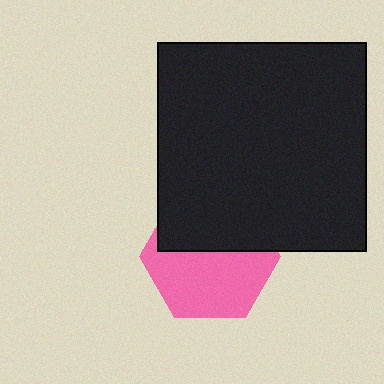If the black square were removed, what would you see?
You would see the complete pink hexagon.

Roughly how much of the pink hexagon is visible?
About half of it is visible (roughly 57%).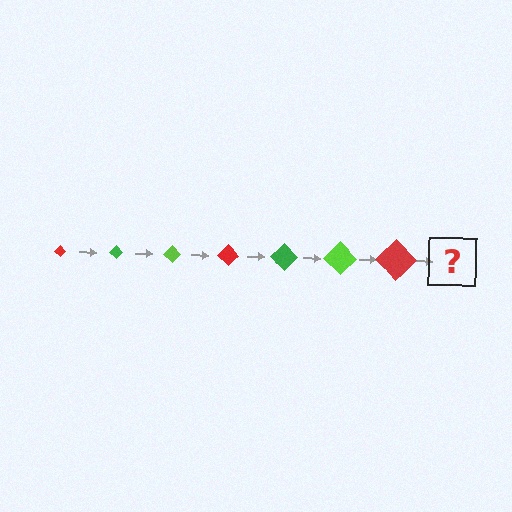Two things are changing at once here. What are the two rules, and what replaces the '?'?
The two rules are that the diamond grows larger each step and the color cycles through red, green, and lime. The '?' should be a green diamond, larger than the previous one.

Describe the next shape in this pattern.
It should be a green diamond, larger than the previous one.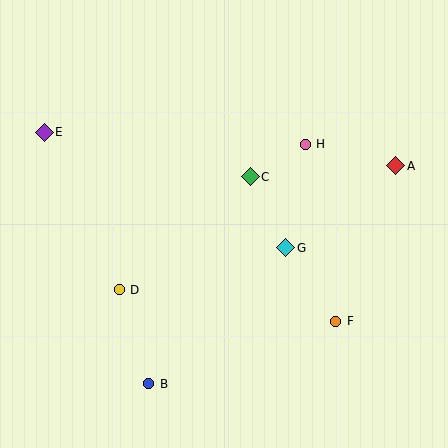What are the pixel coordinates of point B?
Point B is at (149, 384).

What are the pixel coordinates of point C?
Point C is at (250, 177).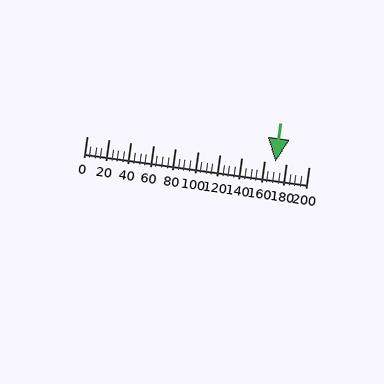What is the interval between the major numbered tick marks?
The major tick marks are spaced 20 units apart.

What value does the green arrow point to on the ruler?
The green arrow points to approximately 170.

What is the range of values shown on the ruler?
The ruler shows values from 0 to 200.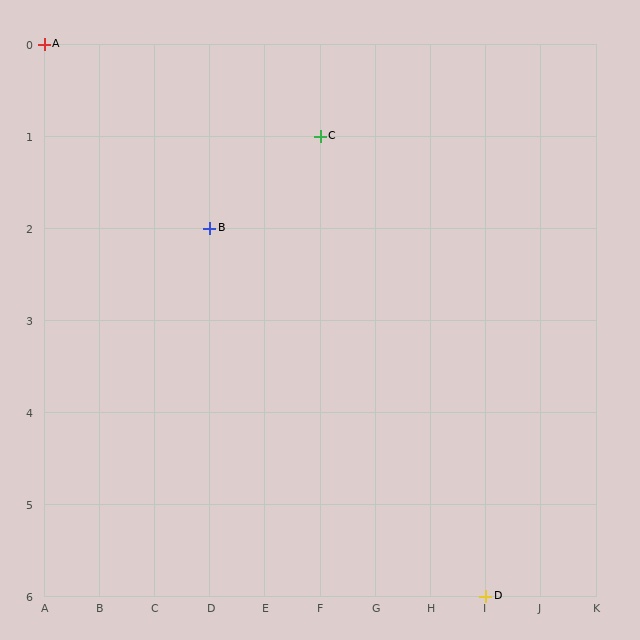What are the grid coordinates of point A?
Point A is at grid coordinates (A, 0).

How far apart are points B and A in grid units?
Points B and A are 3 columns and 2 rows apart (about 3.6 grid units diagonally).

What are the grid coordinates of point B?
Point B is at grid coordinates (D, 2).